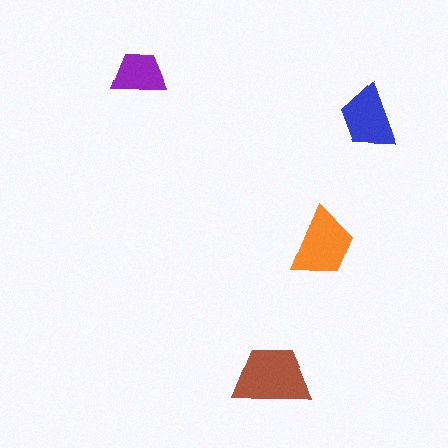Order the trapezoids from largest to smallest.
the brown one, the orange one, the blue one, the purple one.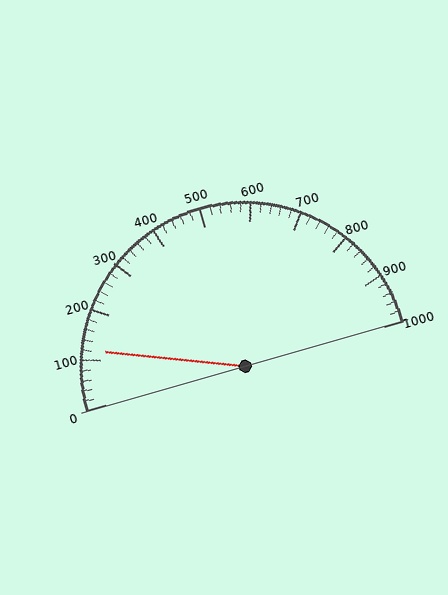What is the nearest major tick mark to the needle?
The nearest major tick mark is 100.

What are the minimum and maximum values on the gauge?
The gauge ranges from 0 to 1000.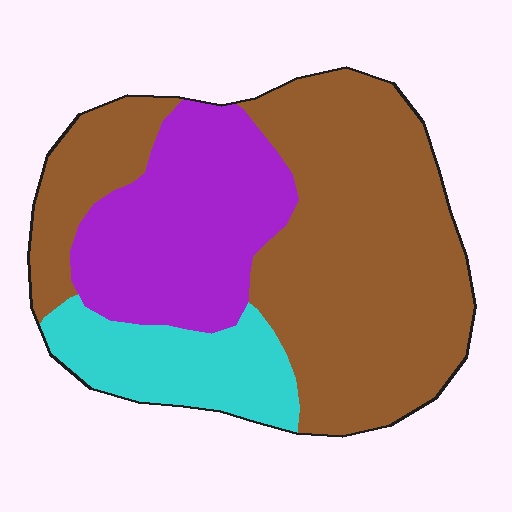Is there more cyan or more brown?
Brown.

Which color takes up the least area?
Cyan, at roughly 15%.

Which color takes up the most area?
Brown, at roughly 55%.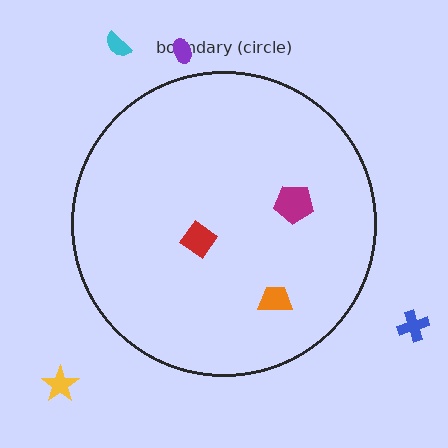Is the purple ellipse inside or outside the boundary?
Outside.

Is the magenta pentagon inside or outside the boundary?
Inside.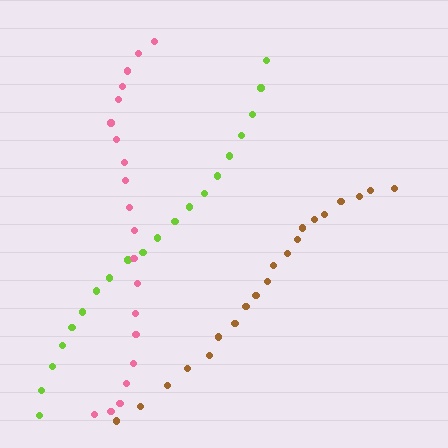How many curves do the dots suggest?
There are 3 distinct paths.